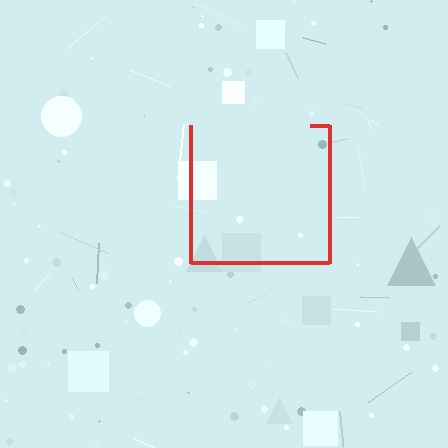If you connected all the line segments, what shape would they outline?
They would outline a square.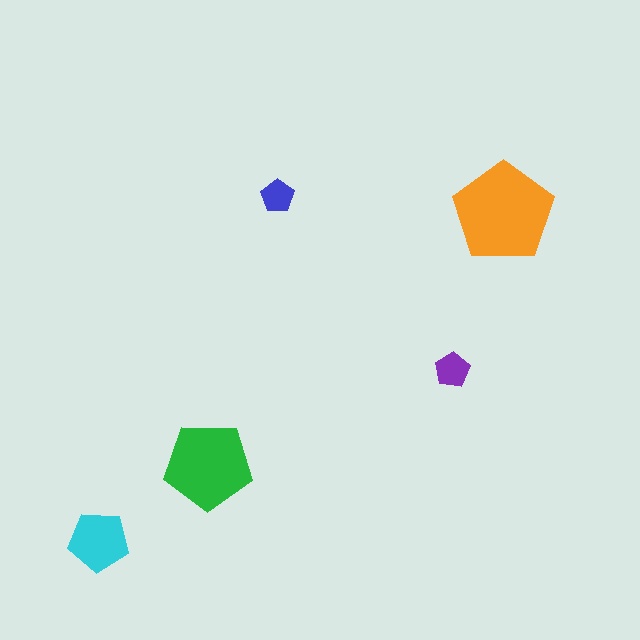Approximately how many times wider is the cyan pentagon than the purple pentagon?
About 1.5 times wider.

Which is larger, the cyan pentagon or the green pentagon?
The green one.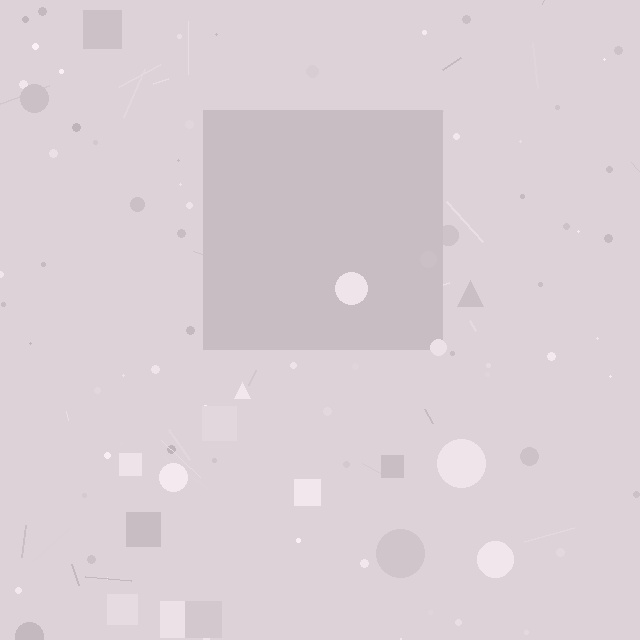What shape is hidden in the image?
A square is hidden in the image.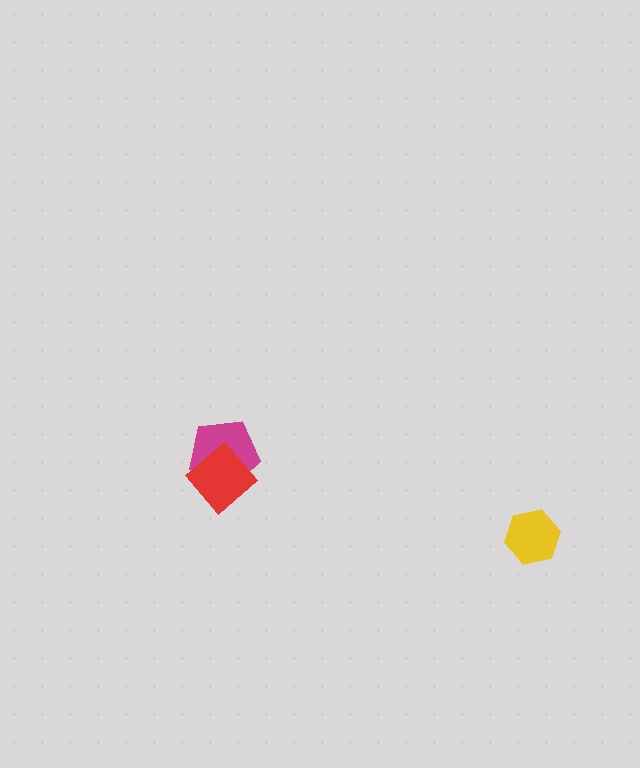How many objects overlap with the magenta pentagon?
1 object overlaps with the magenta pentagon.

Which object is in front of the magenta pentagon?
The red diamond is in front of the magenta pentagon.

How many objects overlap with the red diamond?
1 object overlaps with the red diamond.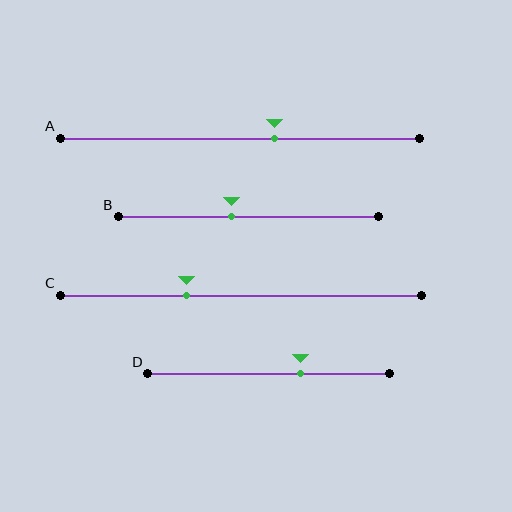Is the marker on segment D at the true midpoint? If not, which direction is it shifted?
No, the marker on segment D is shifted to the right by about 13% of the segment length.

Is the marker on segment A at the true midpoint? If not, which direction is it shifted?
No, the marker on segment A is shifted to the right by about 10% of the segment length.